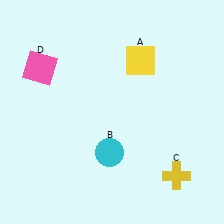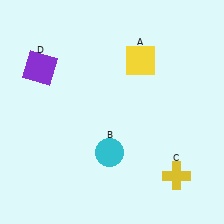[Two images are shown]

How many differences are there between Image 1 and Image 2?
There is 1 difference between the two images.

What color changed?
The square (D) changed from pink in Image 1 to purple in Image 2.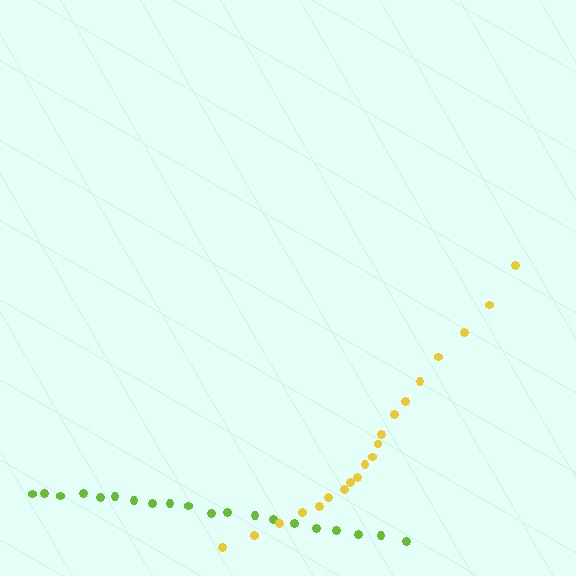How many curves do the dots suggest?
There are 2 distinct paths.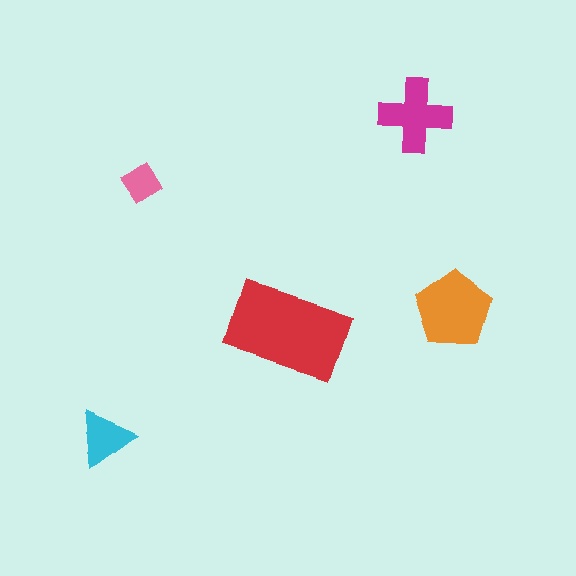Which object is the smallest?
The pink diamond.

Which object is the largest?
The red rectangle.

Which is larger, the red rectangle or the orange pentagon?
The red rectangle.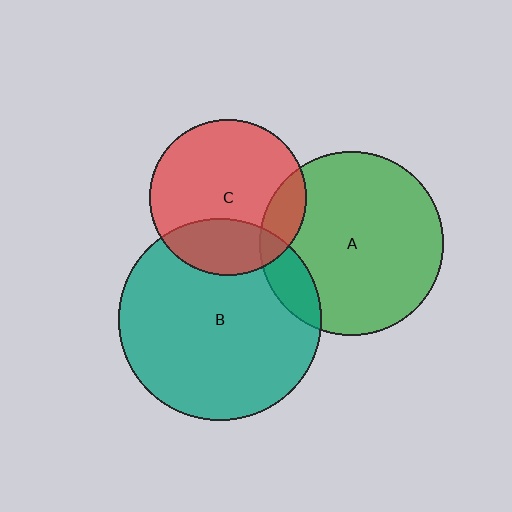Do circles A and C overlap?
Yes.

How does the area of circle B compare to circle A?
Approximately 1.2 times.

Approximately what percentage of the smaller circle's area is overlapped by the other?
Approximately 15%.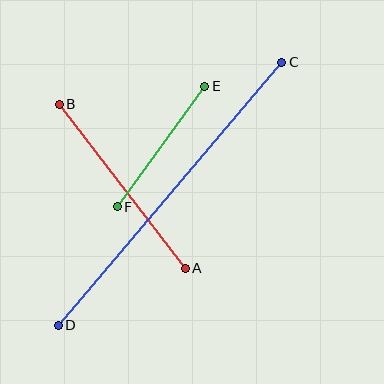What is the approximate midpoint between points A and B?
The midpoint is at approximately (122, 186) pixels.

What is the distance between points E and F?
The distance is approximately 149 pixels.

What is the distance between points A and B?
The distance is approximately 207 pixels.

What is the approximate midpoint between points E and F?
The midpoint is at approximately (161, 147) pixels.